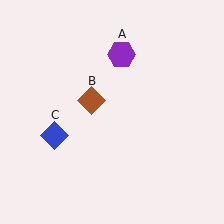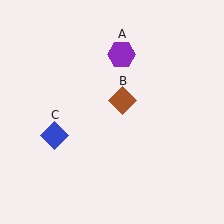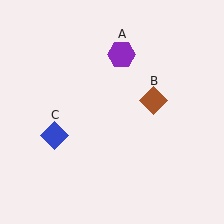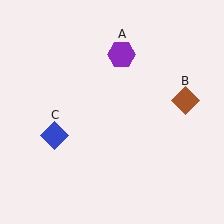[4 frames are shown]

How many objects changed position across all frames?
1 object changed position: brown diamond (object B).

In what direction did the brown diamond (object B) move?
The brown diamond (object B) moved right.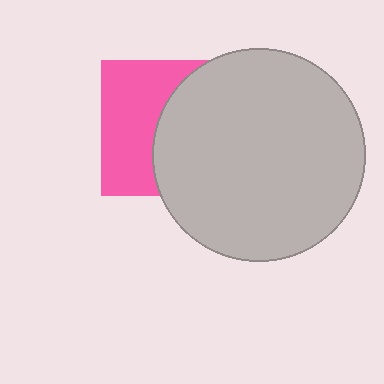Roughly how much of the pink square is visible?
About half of it is visible (roughly 46%).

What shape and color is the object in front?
The object in front is a light gray circle.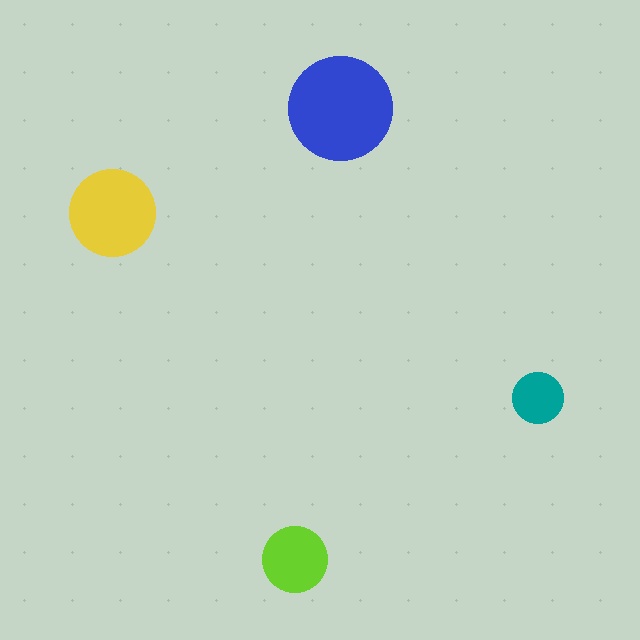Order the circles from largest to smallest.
the blue one, the yellow one, the lime one, the teal one.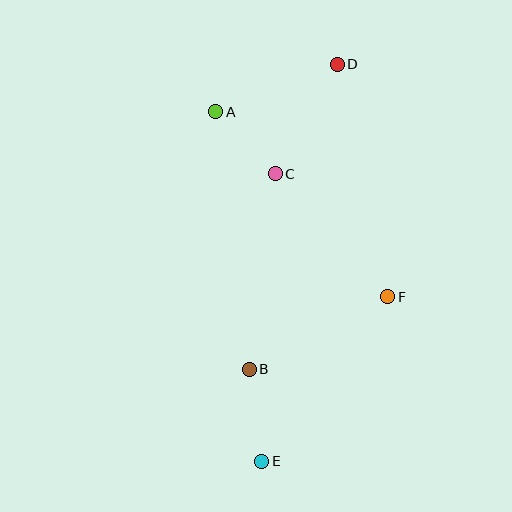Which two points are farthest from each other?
Points D and E are farthest from each other.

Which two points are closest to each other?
Points A and C are closest to each other.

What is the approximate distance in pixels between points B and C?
The distance between B and C is approximately 197 pixels.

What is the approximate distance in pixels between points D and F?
The distance between D and F is approximately 238 pixels.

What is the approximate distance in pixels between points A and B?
The distance between A and B is approximately 260 pixels.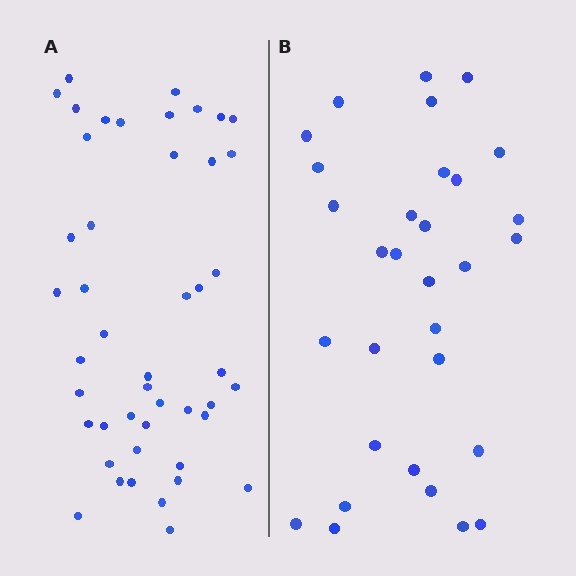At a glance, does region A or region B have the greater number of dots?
Region A (the left region) has more dots.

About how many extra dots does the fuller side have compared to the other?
Region A has approximately 15 more dots than region B.